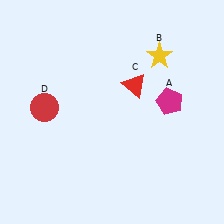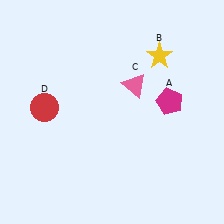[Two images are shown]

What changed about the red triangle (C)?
In Image 1, C is red. In Image 2, it changed to pink.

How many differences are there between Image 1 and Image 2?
There is 1 difference between the two images.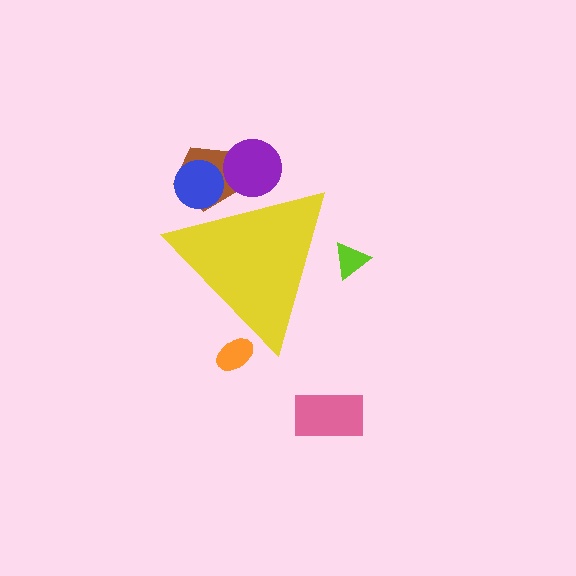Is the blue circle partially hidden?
Yes, the blue circle is partially hidden behind the yellow triangle.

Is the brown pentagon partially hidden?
Yes, the brown pentagon is partially hidden behind the yellow triangle.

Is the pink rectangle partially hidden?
No, the pink rectangle is fully visible.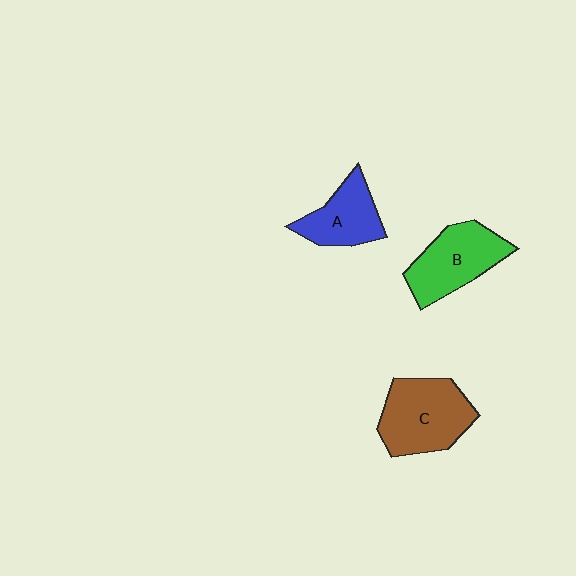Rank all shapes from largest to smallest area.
From largest to smallest: C (brown), B (green), A (blue).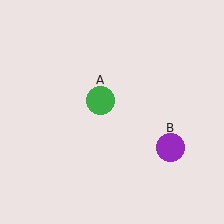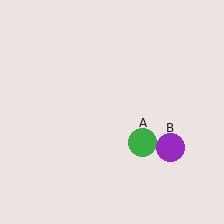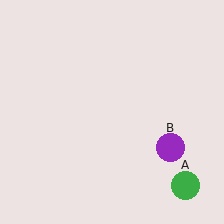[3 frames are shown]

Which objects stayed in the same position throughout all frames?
Purple circle (object B) remained stationary.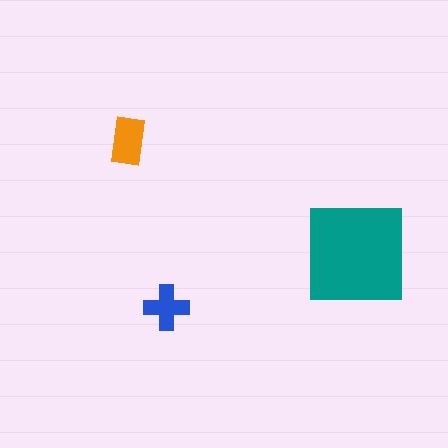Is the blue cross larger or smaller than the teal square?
Smaller.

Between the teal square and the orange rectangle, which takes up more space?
The teal square.